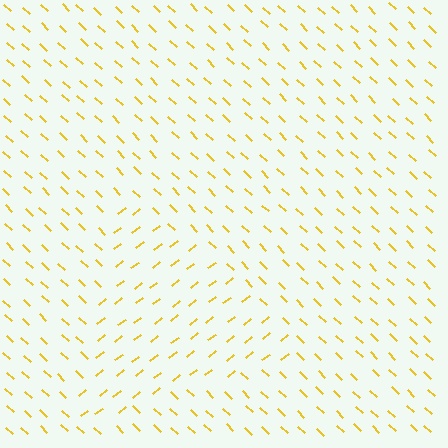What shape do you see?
I see a triangle.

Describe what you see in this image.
The image is filled with small yellow line segments. A triangle region in the image has lines oriented differently from the surrounding lines, creating a visible texture boundary.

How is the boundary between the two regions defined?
The boundary is defined purely by a change in line orientation (approximately 81 degrees difference). All lines are the same color and thickness.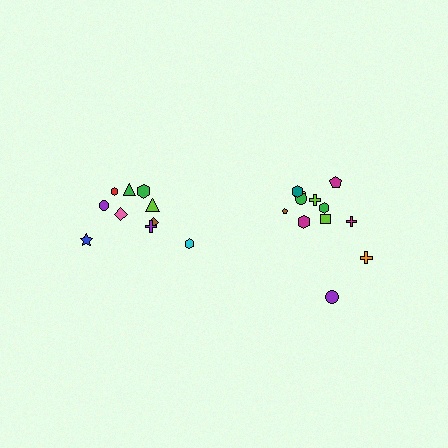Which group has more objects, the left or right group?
The right group.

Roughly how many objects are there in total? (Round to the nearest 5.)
Roughly 20 objects in total.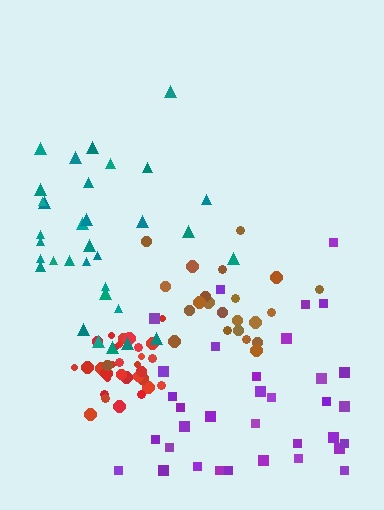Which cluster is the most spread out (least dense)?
Purple.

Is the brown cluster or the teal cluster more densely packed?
Brown.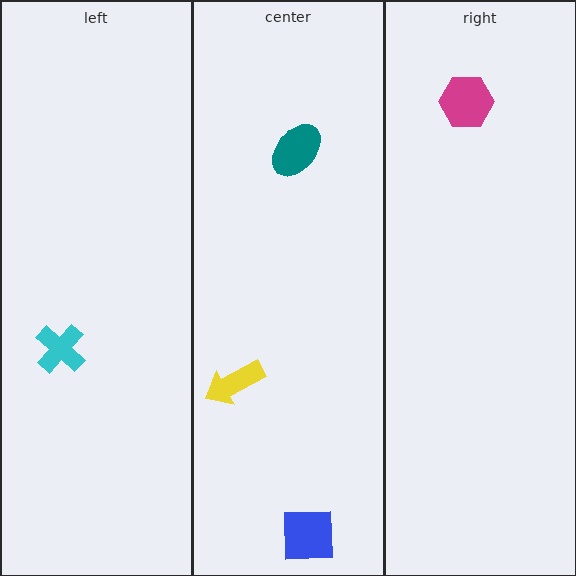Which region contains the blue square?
The center region.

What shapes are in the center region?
The blue square, the yellow arrow, the teal ellipse.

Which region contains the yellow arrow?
The center region.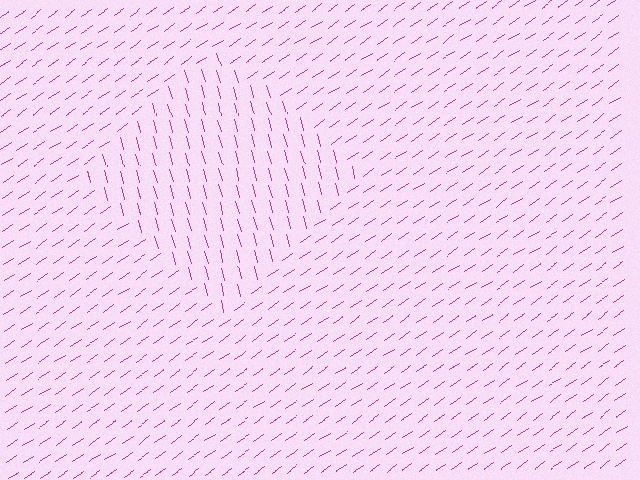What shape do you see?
I see a diamond.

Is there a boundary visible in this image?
Yes, there is a texture boundary formed by a change in line orientation.